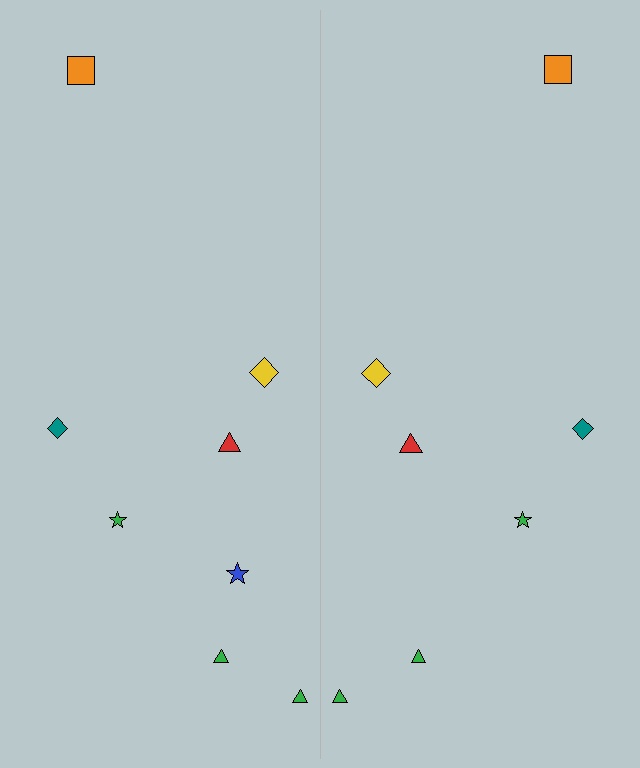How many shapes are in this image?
There are 15 shapes in this image.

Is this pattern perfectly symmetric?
No, the pattern is not perfectly symmetric. A blue star is missing from the right side.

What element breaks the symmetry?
A blue star is missing from the right side.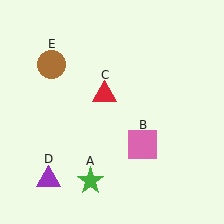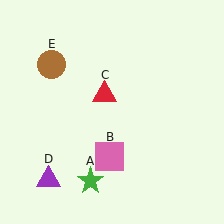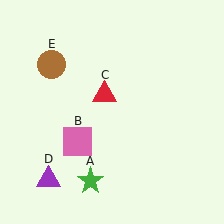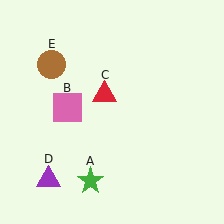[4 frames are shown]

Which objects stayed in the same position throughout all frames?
Green star (object A) and red triangle (object C) and purple triangle (object D) and brown circle (object E) remained stationary.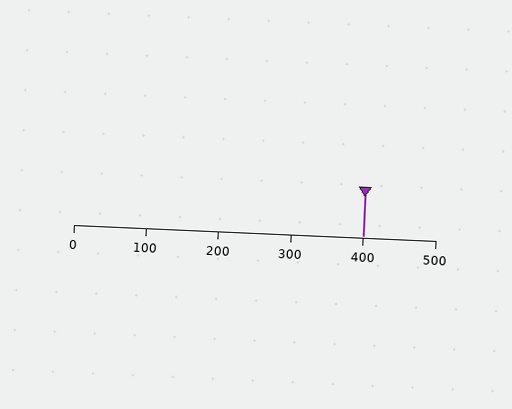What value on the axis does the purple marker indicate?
The marker indicates approximately 400.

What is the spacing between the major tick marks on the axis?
The major ticks are spaced 100 apart.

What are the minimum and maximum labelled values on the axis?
The axis runs from 0 to 500.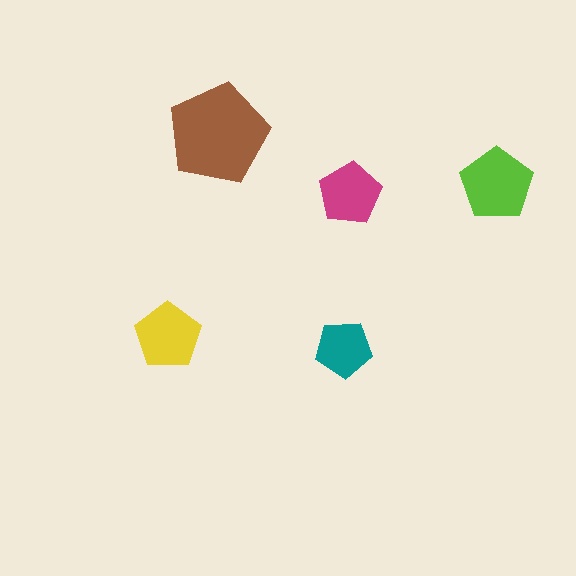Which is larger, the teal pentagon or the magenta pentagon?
The magenta one.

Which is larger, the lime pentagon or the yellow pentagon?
The lime one.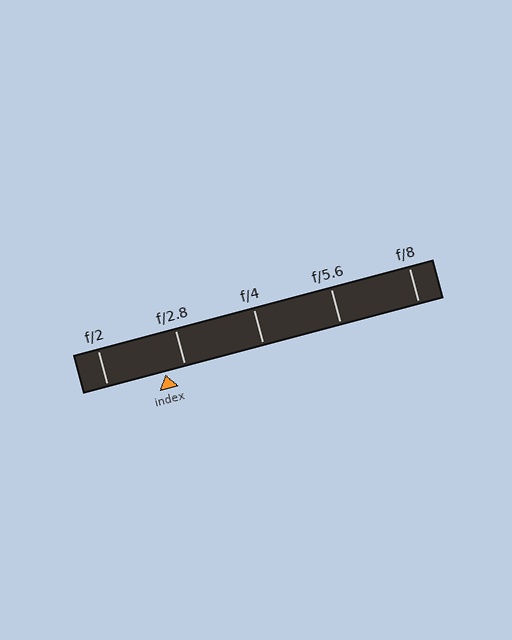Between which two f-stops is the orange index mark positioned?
The index mark is between f/2 and f/2.8.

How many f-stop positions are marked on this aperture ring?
There are 5 f-stop positions marked.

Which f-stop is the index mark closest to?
The index mark is closest to f/2.8.